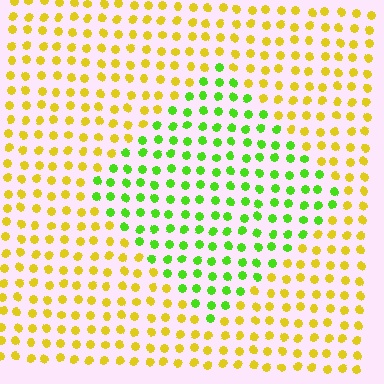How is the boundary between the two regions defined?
The boundary is defined purely by a slight shift in hue (about 53 degrees). Spacing, size, and orientation are identical on both sides.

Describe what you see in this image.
The image is filled with small yellow elements in a uniform arrangement. A diamond-shaped region is visible where the elements are tinted to a slightly different hue, forming a subtle color boundary.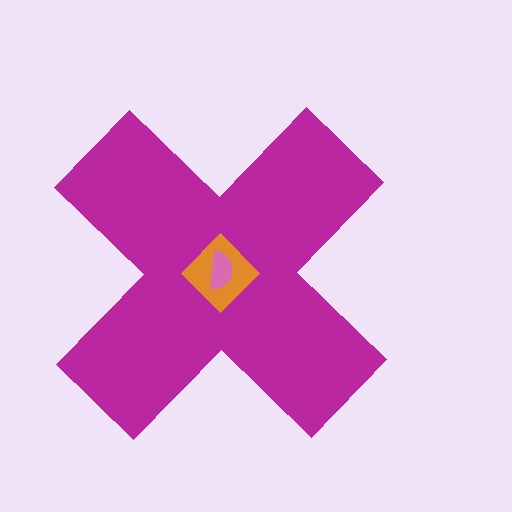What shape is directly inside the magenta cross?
The orange diamond.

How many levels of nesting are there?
3.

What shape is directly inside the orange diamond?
The pink semicircle.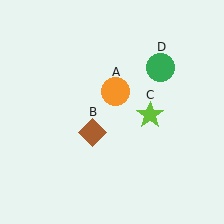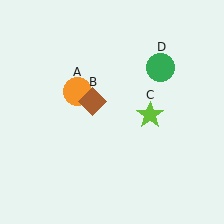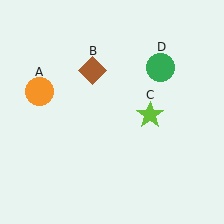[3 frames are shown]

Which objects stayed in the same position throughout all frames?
Lime star (object C) and green circle (object D) remained stationary.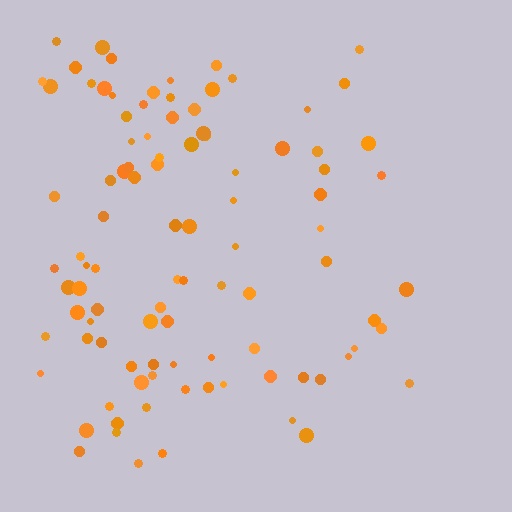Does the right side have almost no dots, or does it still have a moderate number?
Still a moderate number, just noticeably fewer than the left.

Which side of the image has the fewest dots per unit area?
The right.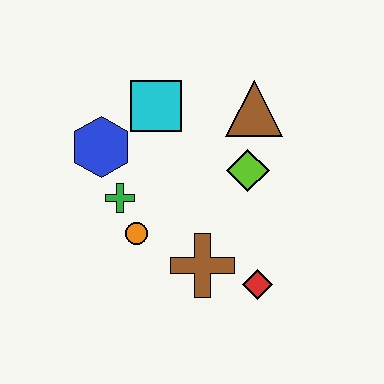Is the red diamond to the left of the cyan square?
No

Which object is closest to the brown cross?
The red diamond is closest to the brown cross.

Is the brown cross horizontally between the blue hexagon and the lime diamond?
Yes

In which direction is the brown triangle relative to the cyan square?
The brown triangle is to the right of the cyan square.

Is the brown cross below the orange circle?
Yes